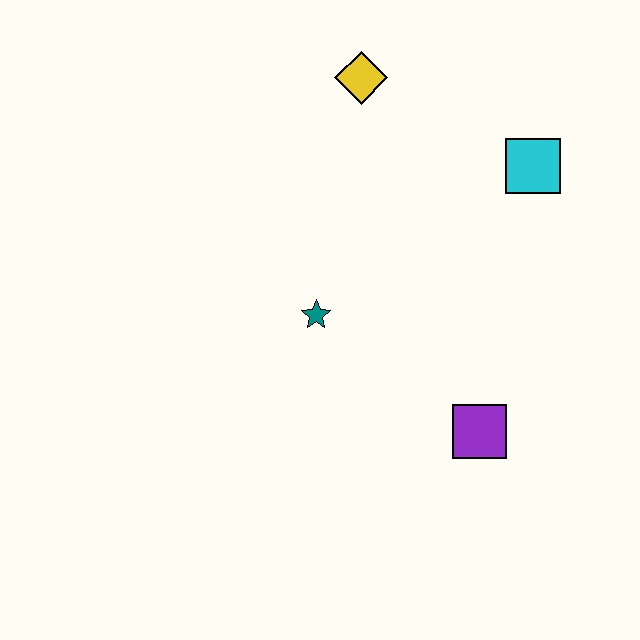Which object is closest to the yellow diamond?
The cyan square is closest to the yellow diamond.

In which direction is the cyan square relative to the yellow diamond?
The cyan square is to the right of the yellow diamond.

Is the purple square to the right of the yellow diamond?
Yes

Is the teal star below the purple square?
No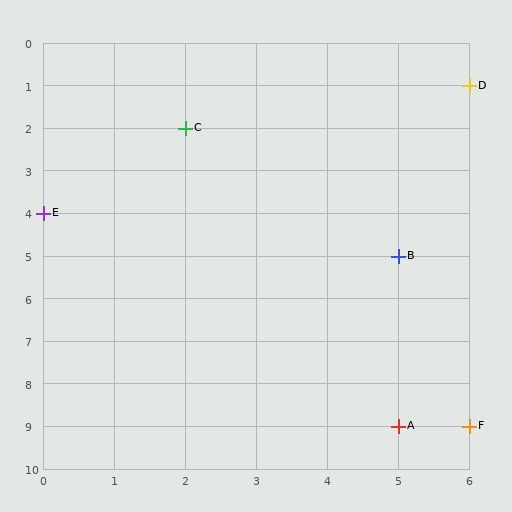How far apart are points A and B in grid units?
Points A and B are 4 rows apart.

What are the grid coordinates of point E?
Point E is at grid coordinates (0, 4).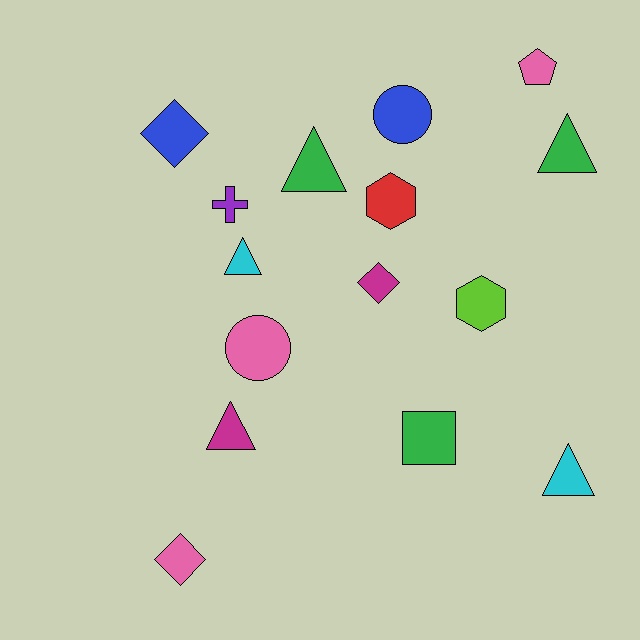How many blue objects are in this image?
There are 2 blue objects.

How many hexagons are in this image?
There are 2 hexagons.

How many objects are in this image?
There are 15 objects.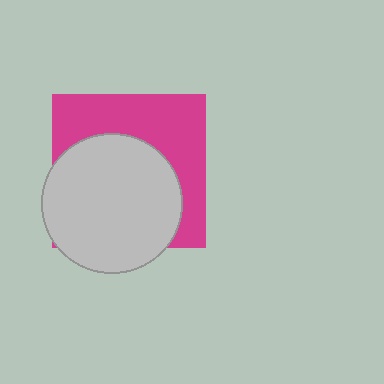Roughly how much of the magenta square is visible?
A small part of it is visible (roughly 45%).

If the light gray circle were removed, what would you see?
You would see the complete magenta square.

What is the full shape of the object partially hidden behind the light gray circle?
The partially hidden object is a magenta square.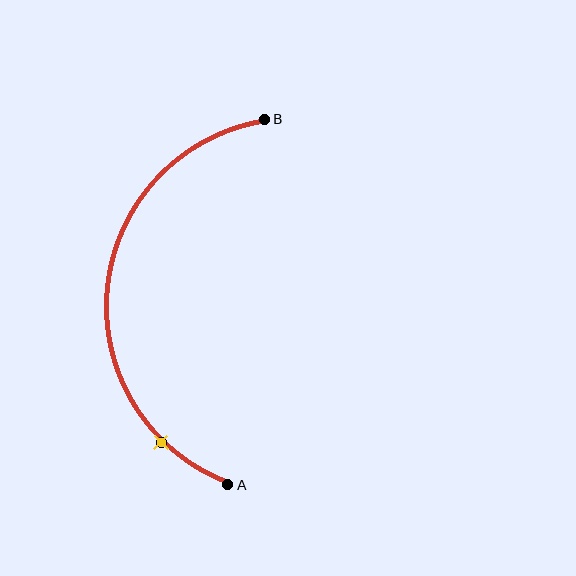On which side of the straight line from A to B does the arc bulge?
The arc bulges to the left of the straight line connecting A and B.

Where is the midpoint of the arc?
The arc midpoint is the point on the curve farthest from the straight line joining A and B. It sits to the left of that line.